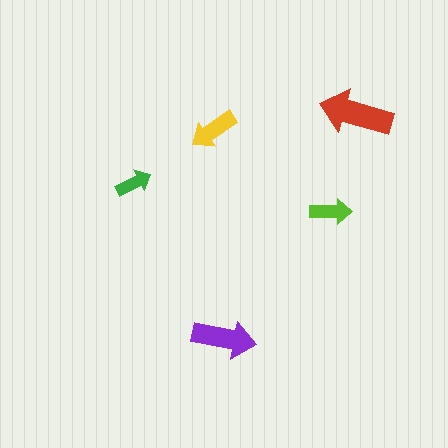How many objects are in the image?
There are 5 objects in the image.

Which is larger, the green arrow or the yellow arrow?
The yellow one.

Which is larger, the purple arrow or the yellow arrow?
The purple one.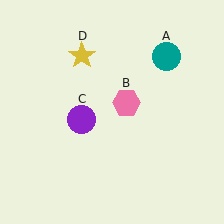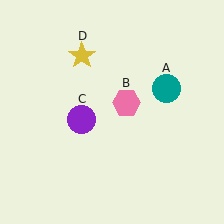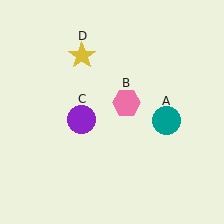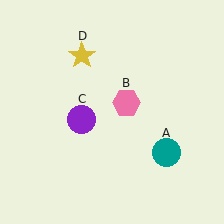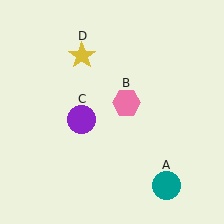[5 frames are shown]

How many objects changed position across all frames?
1 object changed position: teal circle (object A).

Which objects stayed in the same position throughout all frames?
Pink hexagon (object B) and purple circle (object C) and yellow star (object D) remained stationary.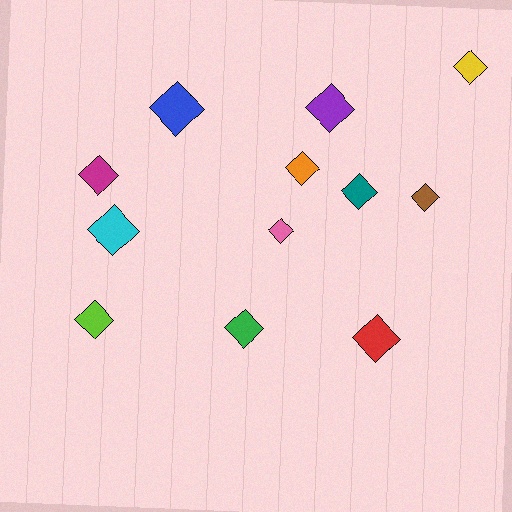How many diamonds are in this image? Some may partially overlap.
There are 12 diamonds.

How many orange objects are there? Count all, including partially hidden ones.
There is 1 orange object.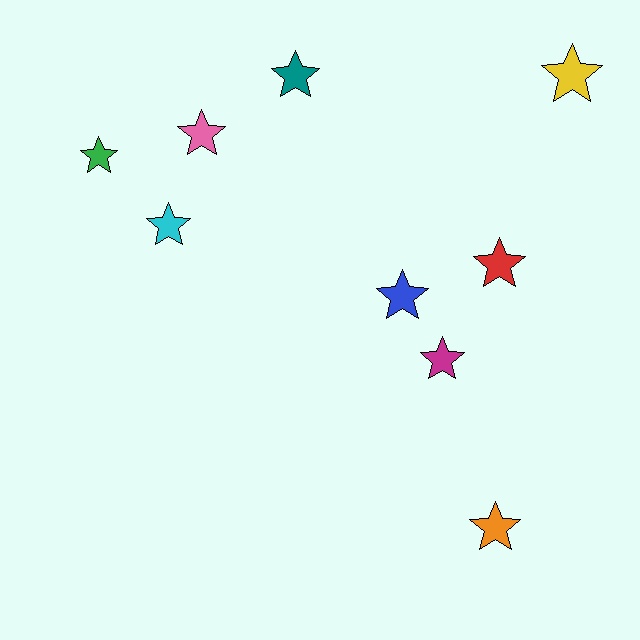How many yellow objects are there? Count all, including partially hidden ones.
There is 1 yellow object.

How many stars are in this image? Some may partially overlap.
There are 9 stars.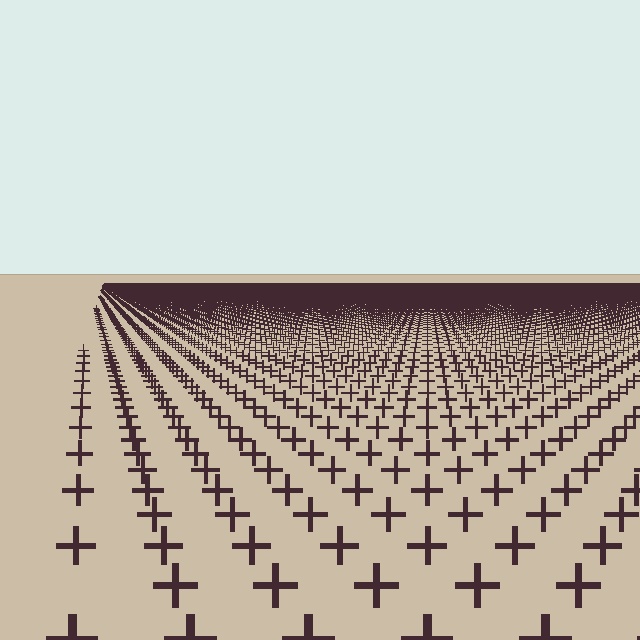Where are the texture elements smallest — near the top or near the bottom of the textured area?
Near the top.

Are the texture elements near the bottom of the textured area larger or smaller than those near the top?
Larger. Near the bottom, elements are closer to the viewer and appear at a bigger on-screen size.